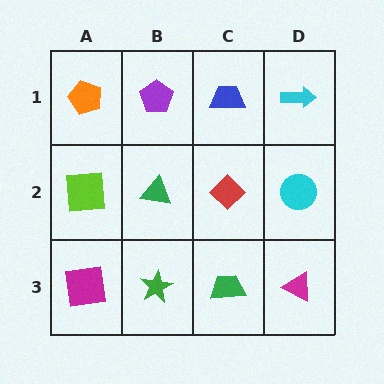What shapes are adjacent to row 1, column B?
A green triangle (row 2, column B), an orange pentagon (row 1, column A), a blue trapezoid (row 1, column C).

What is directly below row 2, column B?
A green star.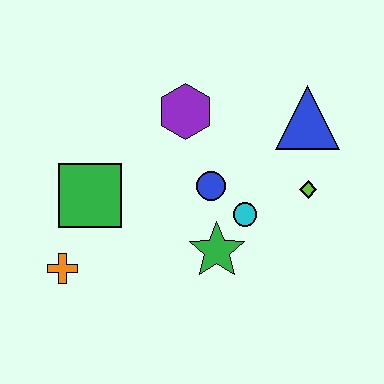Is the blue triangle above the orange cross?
Yes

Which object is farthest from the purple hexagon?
The orange cross is farthest from the purple hexagon.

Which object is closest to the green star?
The cyan circle is closest to the green star.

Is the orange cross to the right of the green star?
No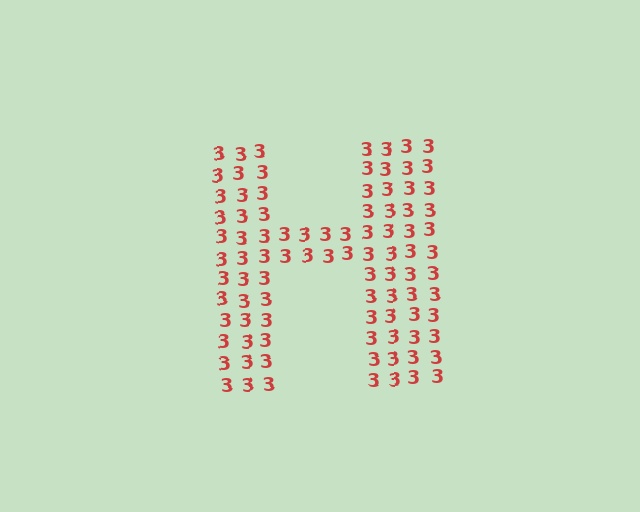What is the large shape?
The large shape is the letter H.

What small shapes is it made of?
It is made of small digit 3's.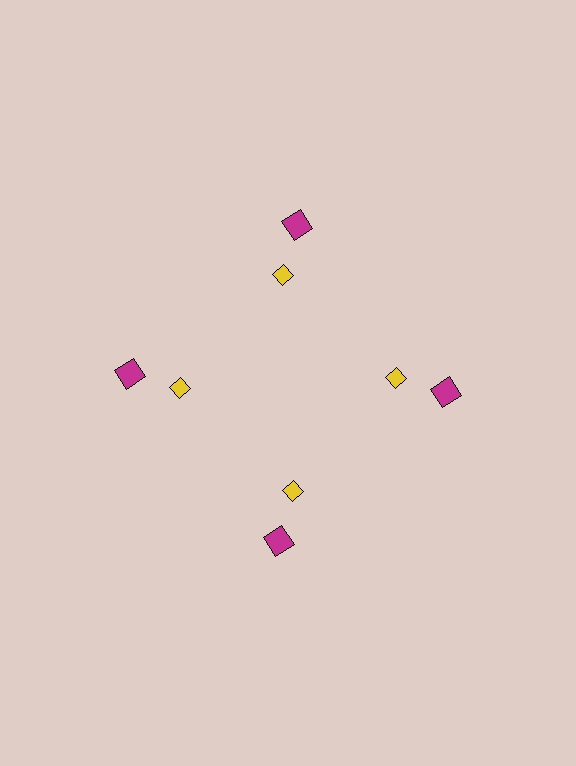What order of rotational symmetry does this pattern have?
This pattern has 4-fold rotational symmetry.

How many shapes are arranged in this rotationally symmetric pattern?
There are 8 shapes, arranged in 4 groups of 2.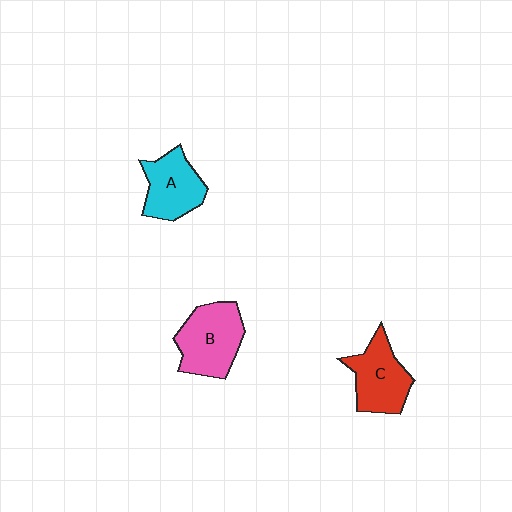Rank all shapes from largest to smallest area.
From largest to smallest: B (pink), C (red), A (cyan).